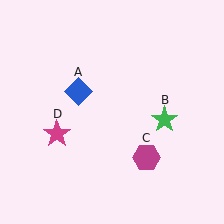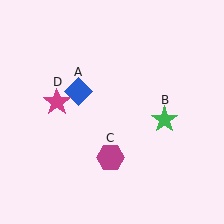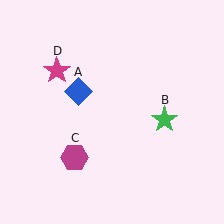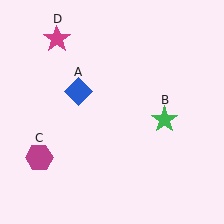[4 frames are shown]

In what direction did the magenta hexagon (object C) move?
The magenta hexagon (object C) moved left.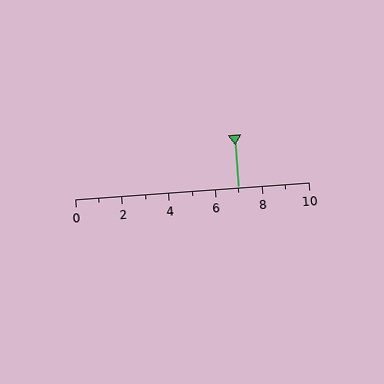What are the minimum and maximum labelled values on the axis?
The axis runs from 0 to 10.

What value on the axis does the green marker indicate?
The marker indicates approximately 7.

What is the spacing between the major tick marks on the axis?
The major ticks are spaced 2 apart.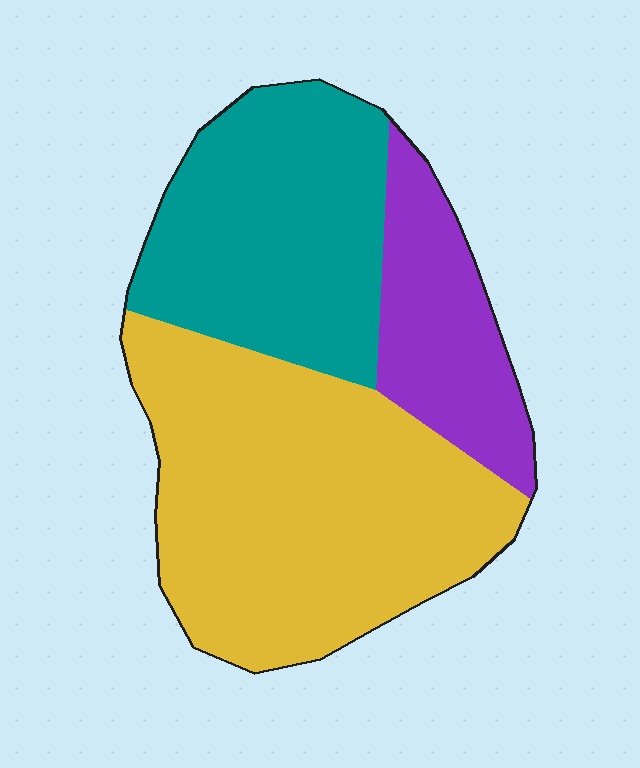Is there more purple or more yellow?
Yellow.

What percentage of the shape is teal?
Teal takes up between a quarter and a half of the shape.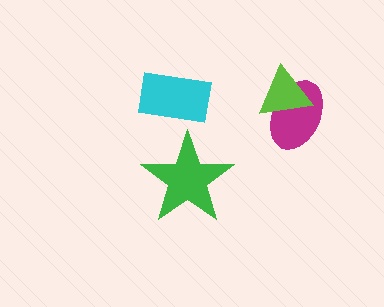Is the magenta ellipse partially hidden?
Yes, it is partially covered by another shape.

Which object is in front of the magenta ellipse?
The lime triangle is in front of the magenta ellipse.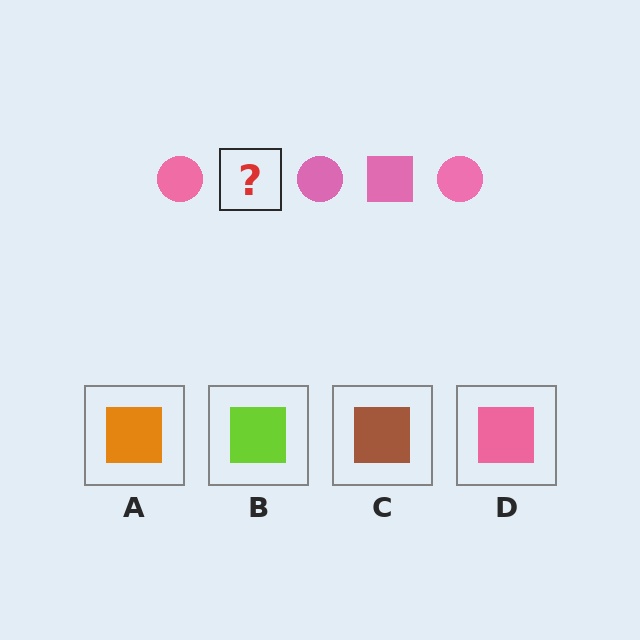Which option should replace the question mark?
Option D.